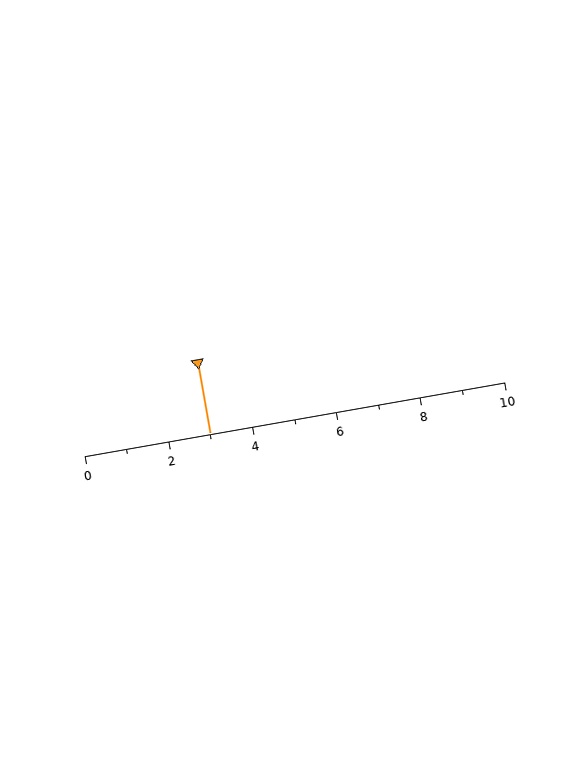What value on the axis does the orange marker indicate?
The marker indicates approximately 3.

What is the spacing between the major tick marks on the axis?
The major ticks are spaced 2 apart.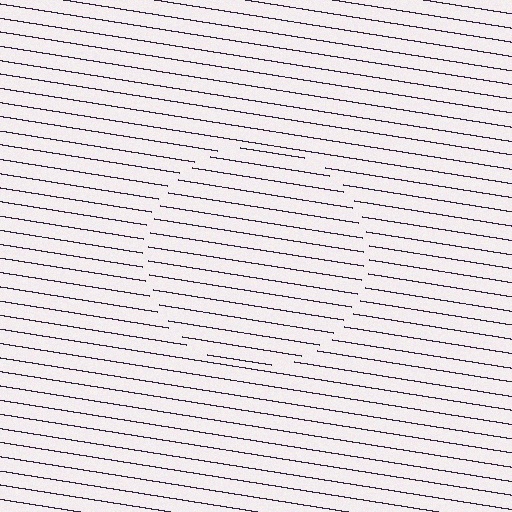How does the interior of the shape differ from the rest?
The interior of the shape contains the same grating, shifted by half a period — the contour is defined by the phase discontinuity where line-ends from the inner and outer gratings abut.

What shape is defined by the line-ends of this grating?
An illusory circle. The interior of the shape contains the same grating, shifted by half a period — the contour is defined by the phase discontinuity where line-ends from the inner and outer gratings abut.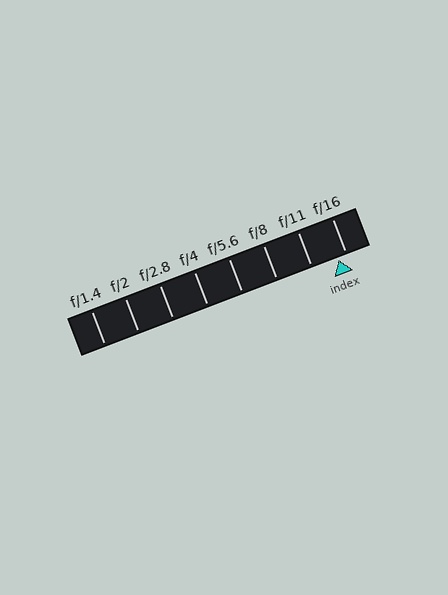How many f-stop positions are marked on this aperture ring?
There are 8 f-stop positions marked.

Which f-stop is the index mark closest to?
The index mark is closest to f/16.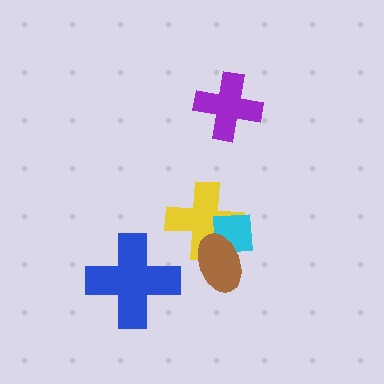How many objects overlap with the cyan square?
2 objects overlap with the cyan square.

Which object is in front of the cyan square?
The brown ellipse is in front of the cyan square.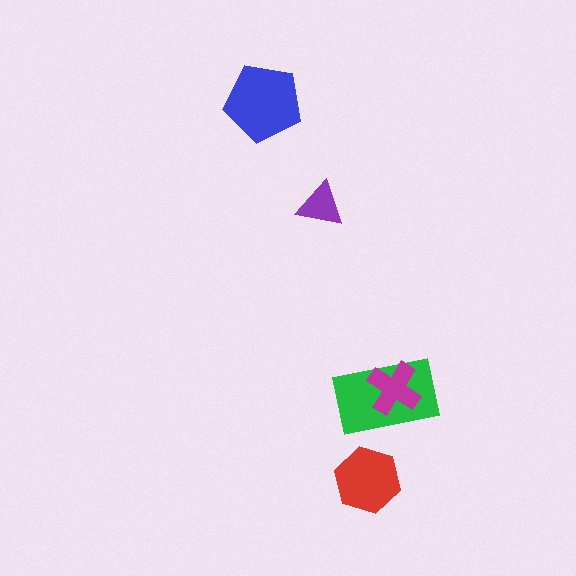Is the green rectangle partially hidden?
Yes, it is partially covered by another shape.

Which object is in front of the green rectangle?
The magenta cross is in front of the green rectangle.